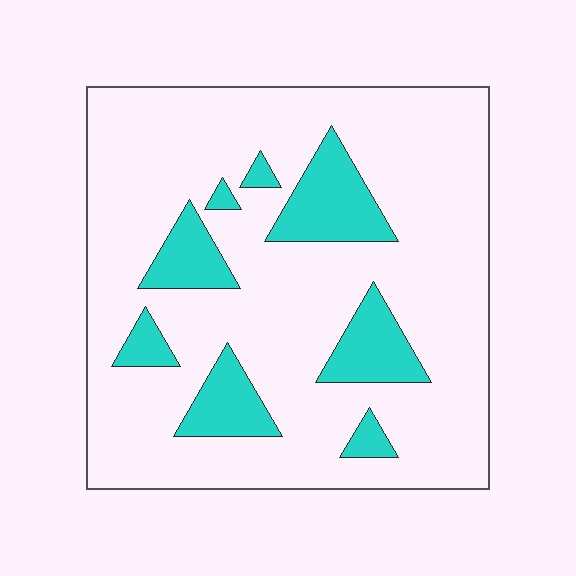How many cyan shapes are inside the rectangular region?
8.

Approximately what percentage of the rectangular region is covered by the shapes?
Approximately 20%.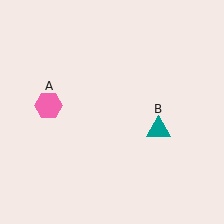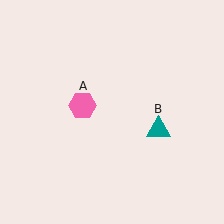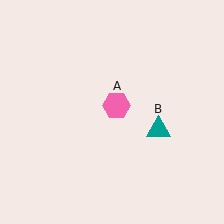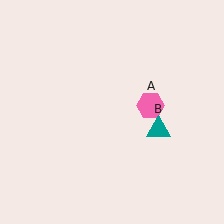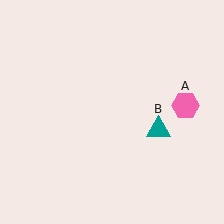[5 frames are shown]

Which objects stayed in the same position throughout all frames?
Teal triangle (object B) remained stationary.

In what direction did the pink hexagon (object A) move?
The pink hexagon (object A) moved right.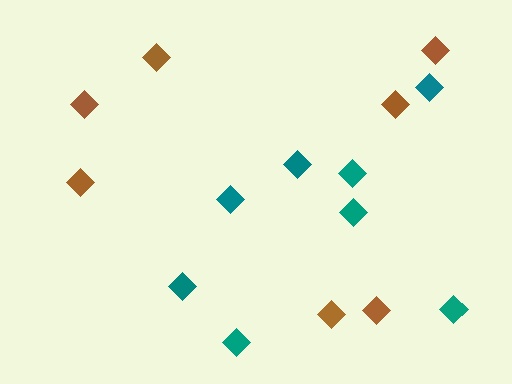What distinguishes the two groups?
There are 2 groups: one group of brown diamonds (7) and one group of teal diamonds (8).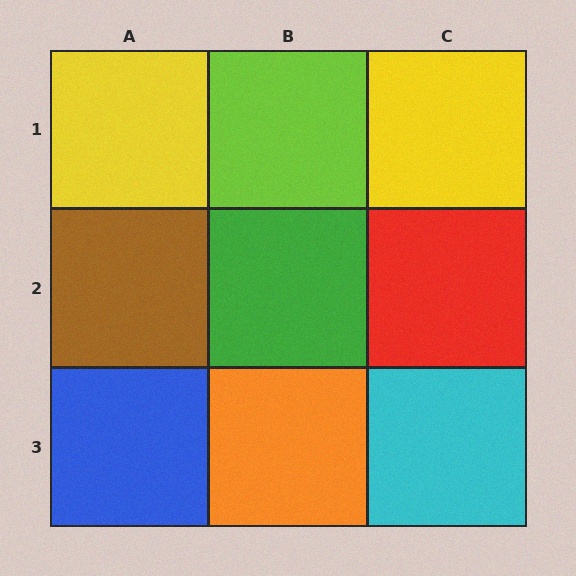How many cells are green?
1 cell is green.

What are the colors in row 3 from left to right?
Blue, orange, cyan.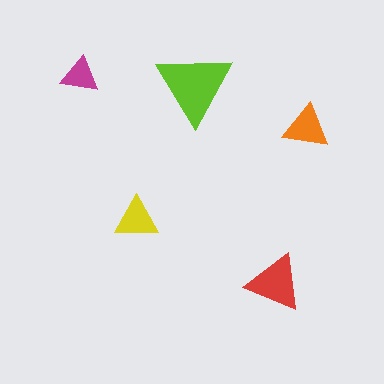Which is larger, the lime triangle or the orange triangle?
The lime one.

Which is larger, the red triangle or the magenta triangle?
The red one.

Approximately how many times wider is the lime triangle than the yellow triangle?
About 2 times wider.